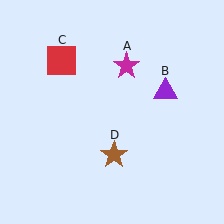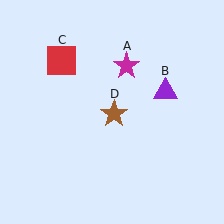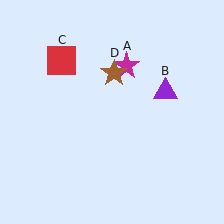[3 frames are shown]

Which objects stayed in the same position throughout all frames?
Magenta star (object A) and purple triangle (object B) and red square (object C) remained stationary.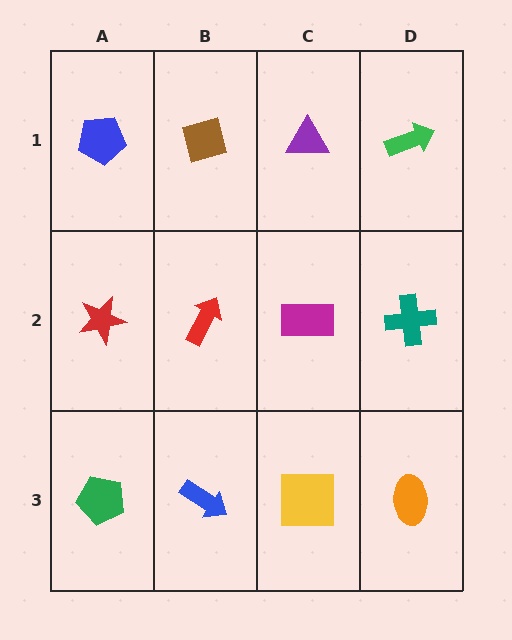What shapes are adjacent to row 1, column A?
A red star (row 2, column A), a brown diamond (row 1, column B).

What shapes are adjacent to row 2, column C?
A purple triangle (row 1, column C), a yellow square (row 3, column C), a red arrow (row 2, column B), a teal cross (row 2, column D).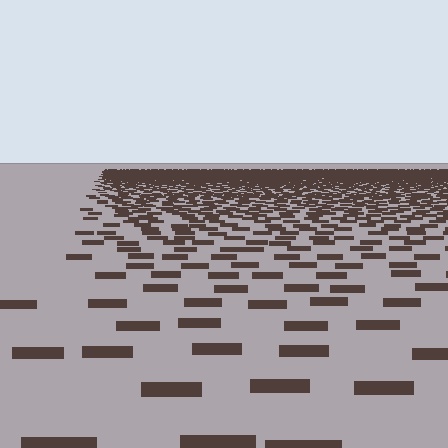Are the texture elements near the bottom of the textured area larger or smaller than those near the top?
Larger. Near the bottom, elements are closer to the viewer and appear at a bigger on-screen size.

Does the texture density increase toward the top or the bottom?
Density increases toward the top.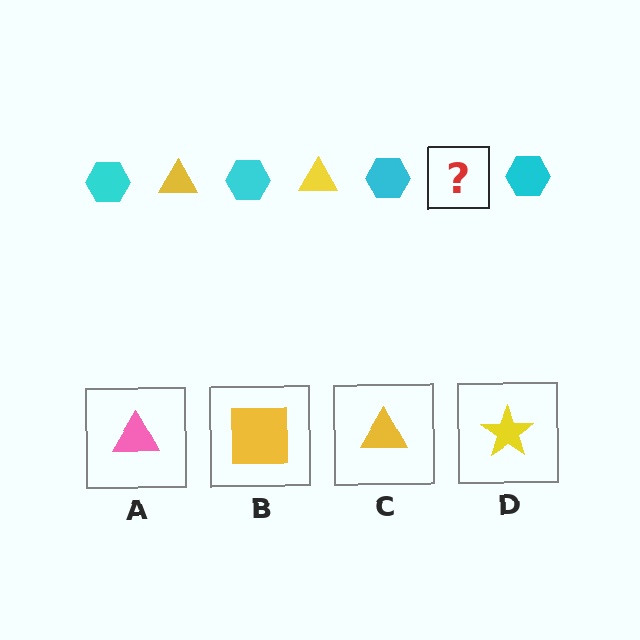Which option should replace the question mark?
Option C.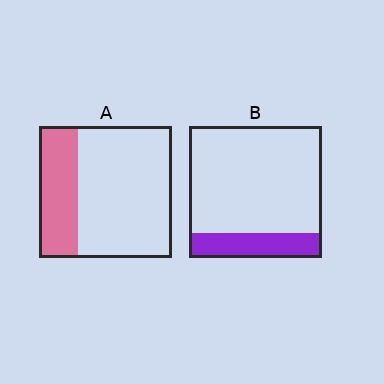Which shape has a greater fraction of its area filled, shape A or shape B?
Shape A.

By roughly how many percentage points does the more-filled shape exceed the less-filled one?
By roughly 10 percentage points (A over B).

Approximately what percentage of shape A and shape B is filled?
A is approximately 30% and B is approximately 20%.